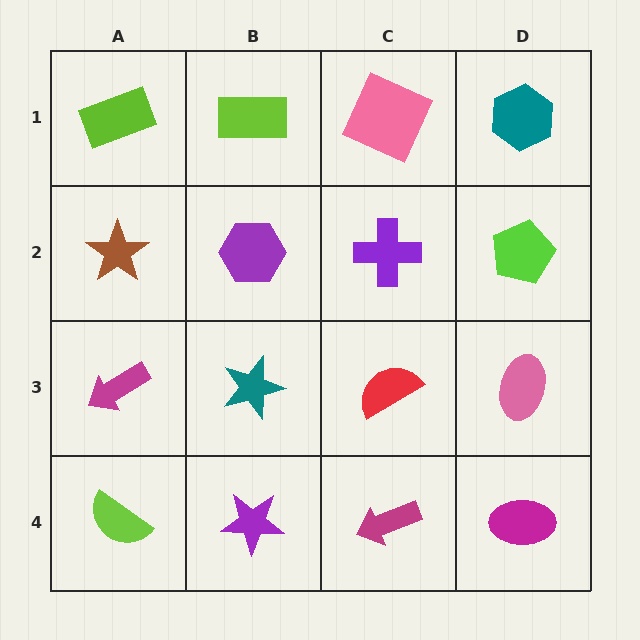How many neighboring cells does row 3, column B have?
4.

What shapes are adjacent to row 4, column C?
A red semicircle (row 3, column C), a purple star (row 4, column B), a magenta ellipse (row 4, column D).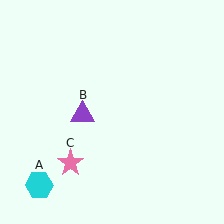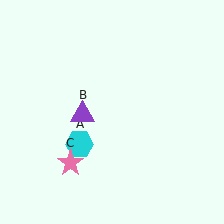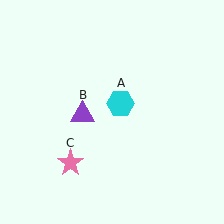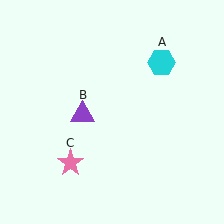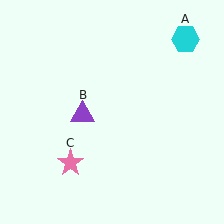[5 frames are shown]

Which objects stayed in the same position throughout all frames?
Purple triangle (object B) and pink star (object C) remained stationary.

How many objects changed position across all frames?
1 object changed position: cyan hexagon (object A).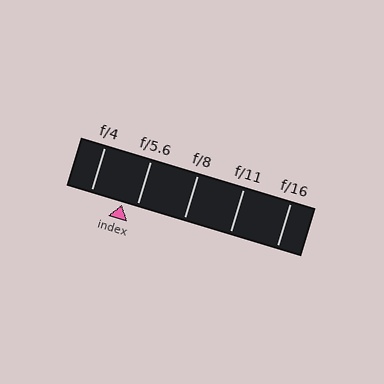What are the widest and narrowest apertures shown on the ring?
The widest aperture shown is f/4 and the narrowest is f/16.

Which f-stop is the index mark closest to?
The index mark is closest to f/5.6.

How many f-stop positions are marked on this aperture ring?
There are 5 f-stop positions marked.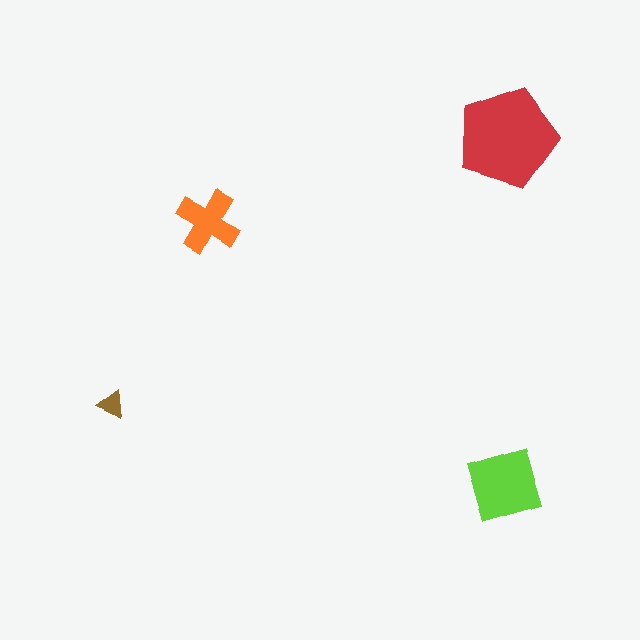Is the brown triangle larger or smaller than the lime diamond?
Smaller.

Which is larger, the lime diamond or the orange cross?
The lime diamond.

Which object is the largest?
The red pentagon.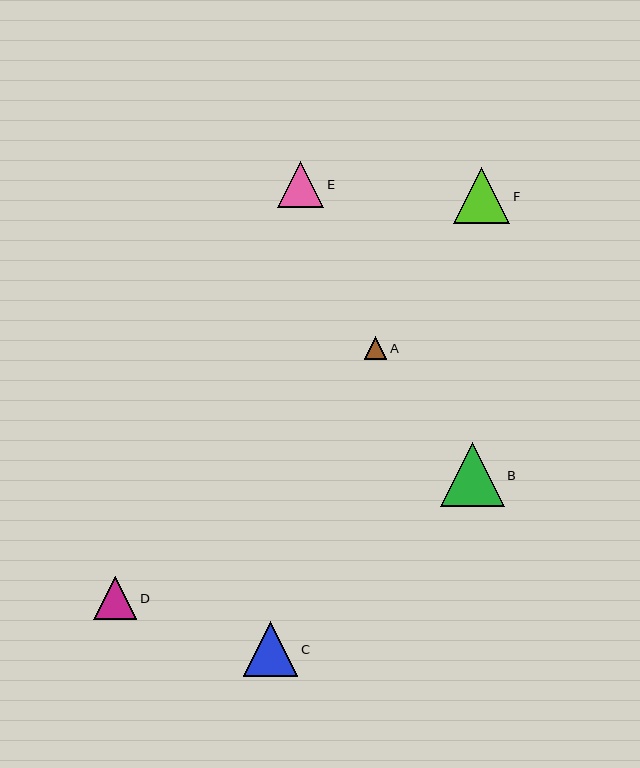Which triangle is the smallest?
Triangle A is the smallest with a size of approximately 23 pixels.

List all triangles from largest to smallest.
From largest to smallest: B, F, C, E, D, A.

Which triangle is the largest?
Triangle B is the largest with a size of approximately 64 pixels.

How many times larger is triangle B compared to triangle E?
Triangle B is approximately 1.4 times the size of triangle E.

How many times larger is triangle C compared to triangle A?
Triangle C is approximately 2.4 times the size of triangle A.